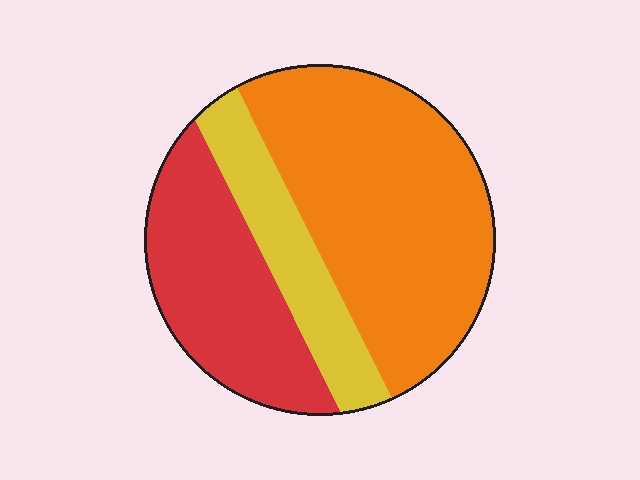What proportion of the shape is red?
Red takes up between a sixth and a third of the shape.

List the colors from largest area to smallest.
From largest to smallest: orange, red, yellow.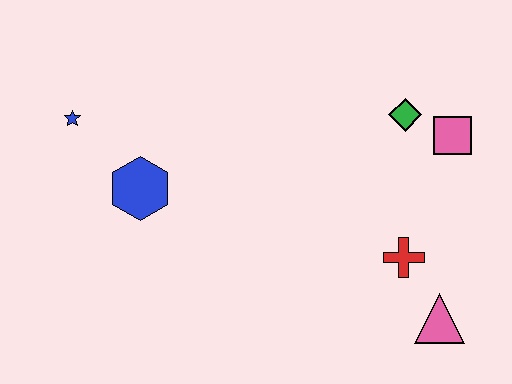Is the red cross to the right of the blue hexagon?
Yes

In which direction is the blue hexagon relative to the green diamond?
The blue hexagon is to the left of the green diamond.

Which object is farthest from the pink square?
The blue star is farthest from the pink square.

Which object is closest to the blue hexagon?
The blue star is closest to the blue hexagon.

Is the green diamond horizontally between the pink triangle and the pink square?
No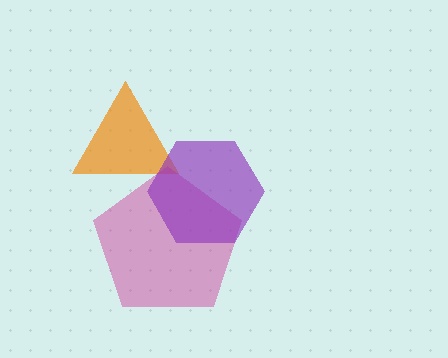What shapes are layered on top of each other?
The layered shapes are: an orange triangle, a magenta pentagon, a purple hexagon.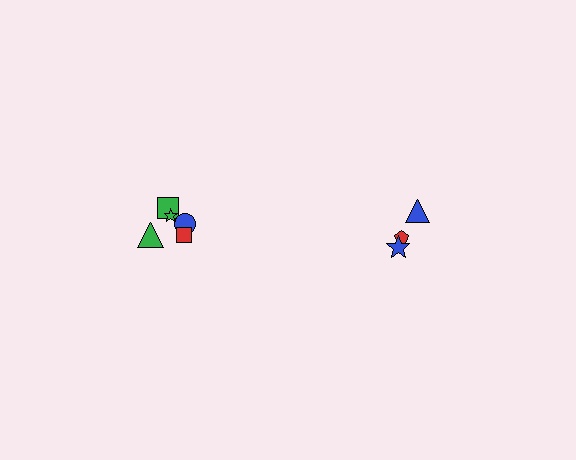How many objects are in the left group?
There are 5 objects.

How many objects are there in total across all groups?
There are 8 objects.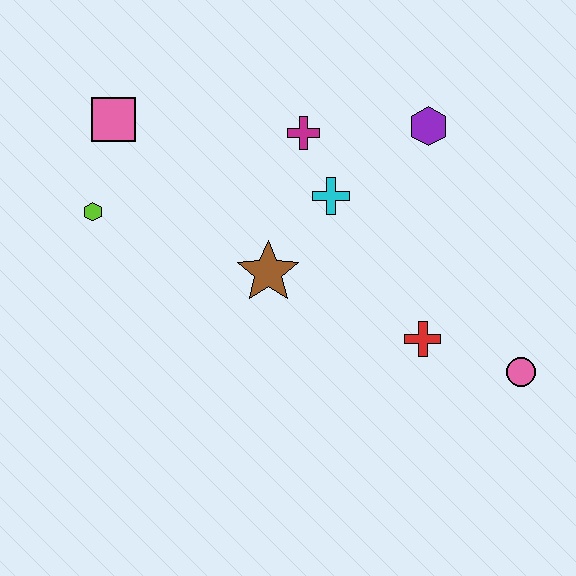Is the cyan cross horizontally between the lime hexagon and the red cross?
Yes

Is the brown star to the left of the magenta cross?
Yes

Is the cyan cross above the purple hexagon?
No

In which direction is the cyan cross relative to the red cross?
The cyan cross is above the red cross.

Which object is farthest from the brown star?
The pink circle is farthest from the brown star.